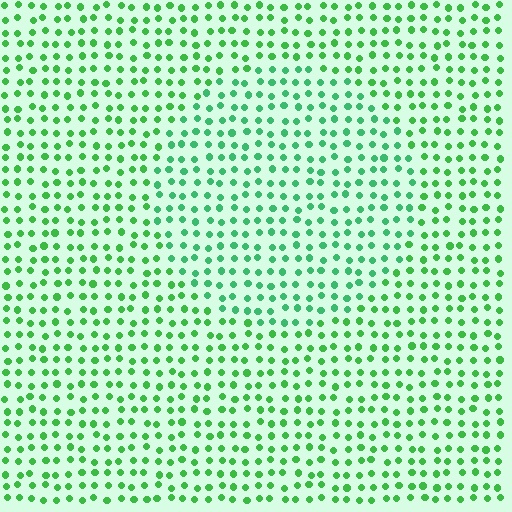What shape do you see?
I see a circle.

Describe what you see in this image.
The image is filled with small green elements in a uniform arrangement. A circle-shaped region is visible where the elements are tinted to a slightly different hue, forming a subtle color boundary.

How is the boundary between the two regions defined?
The boundary is defined purely by a slight shift in hue (about 20 degrees). Spacing, size, and orientation are identical on both sides.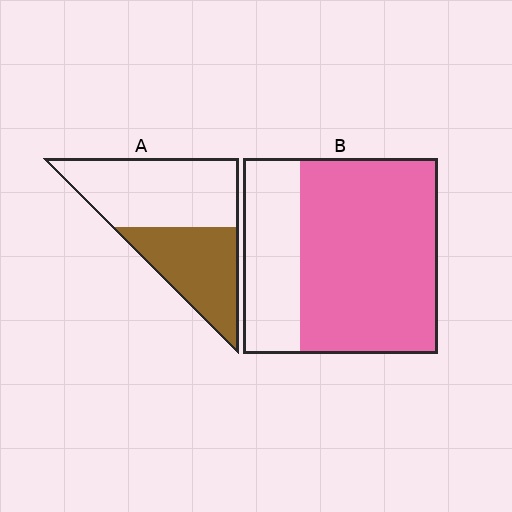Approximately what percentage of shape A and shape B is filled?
A is approximately 40% and B is approximately 70%.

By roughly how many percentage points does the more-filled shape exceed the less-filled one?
By roughly 30 percentage points (B over A).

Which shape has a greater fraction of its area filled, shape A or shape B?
Shape B.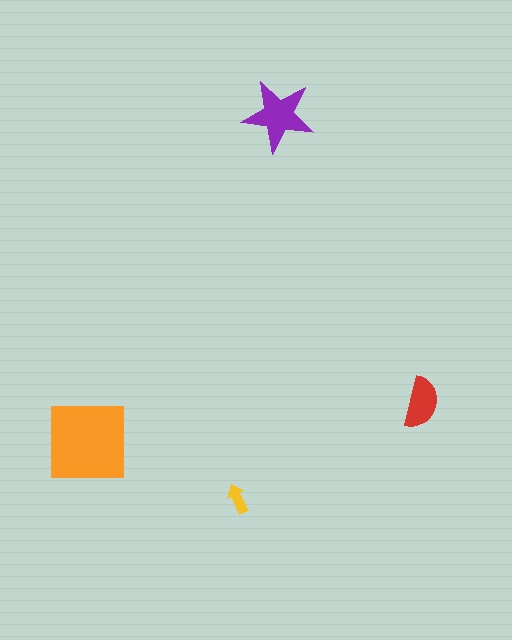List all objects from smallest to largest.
The yellow arrow, the red semicircle, the purple star, the orange square.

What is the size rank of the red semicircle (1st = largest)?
3rd.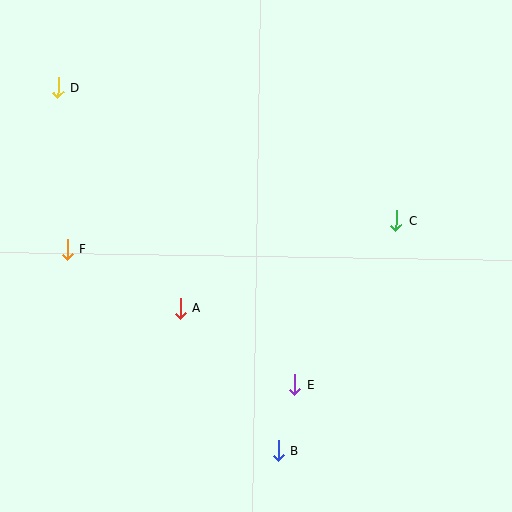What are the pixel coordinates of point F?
Point F is at (67, 249).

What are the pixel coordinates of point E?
Point E is at (295, 384).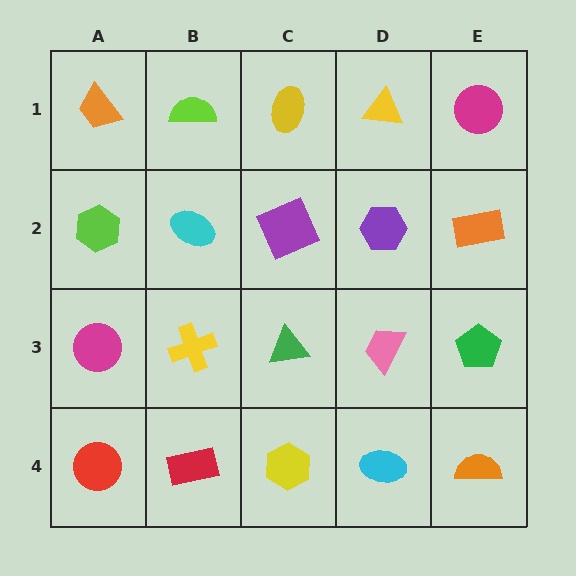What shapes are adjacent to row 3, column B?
A cyan ellipse (row 2, column B), a red rectangle (row 4, column B), a magenta circle (row 3, column A), a green triangle (row 3, column C).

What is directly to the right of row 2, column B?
A purple square.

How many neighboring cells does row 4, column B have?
3.